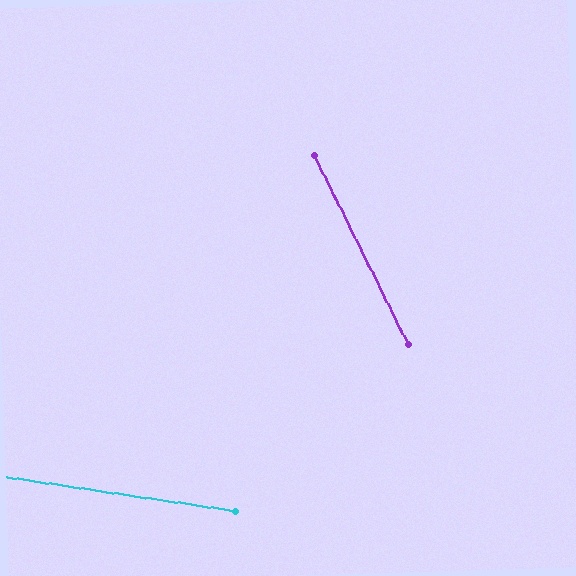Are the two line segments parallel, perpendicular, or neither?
Neither parallel nor perpendicular — they differ by about 55°.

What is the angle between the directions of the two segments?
Approximately 55 degrees.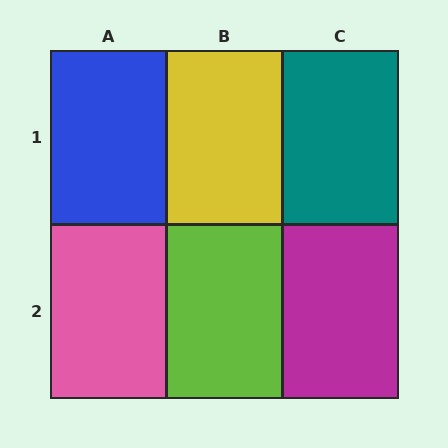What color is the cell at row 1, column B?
Yellow.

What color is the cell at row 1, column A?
Blue.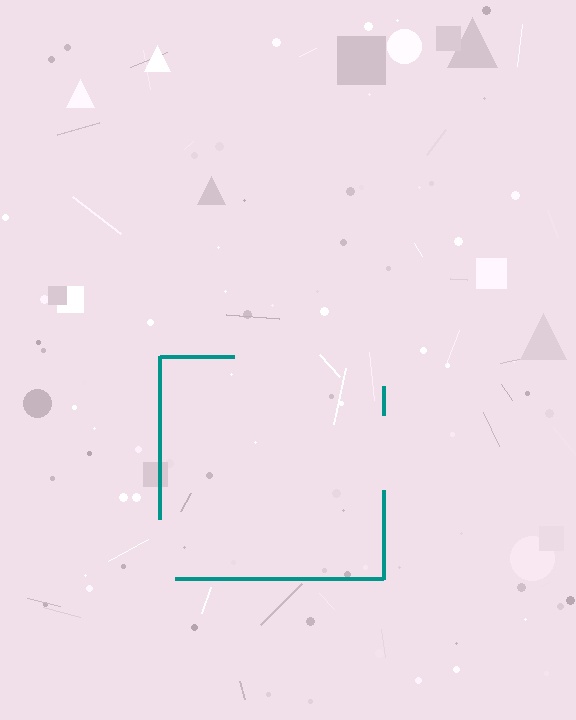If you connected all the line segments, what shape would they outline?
They would outline a square.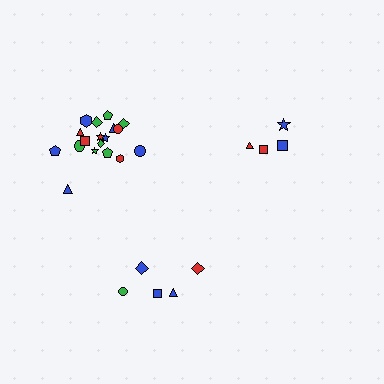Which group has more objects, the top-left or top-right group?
The top-left group.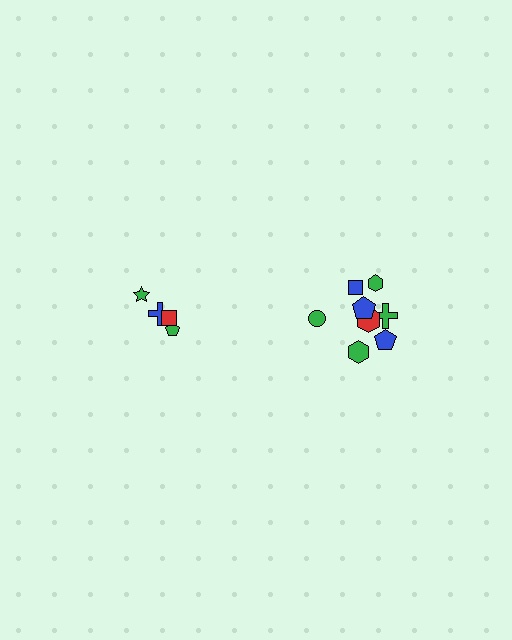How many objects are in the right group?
There are 8 objects.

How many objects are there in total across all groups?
There are 12 objects.